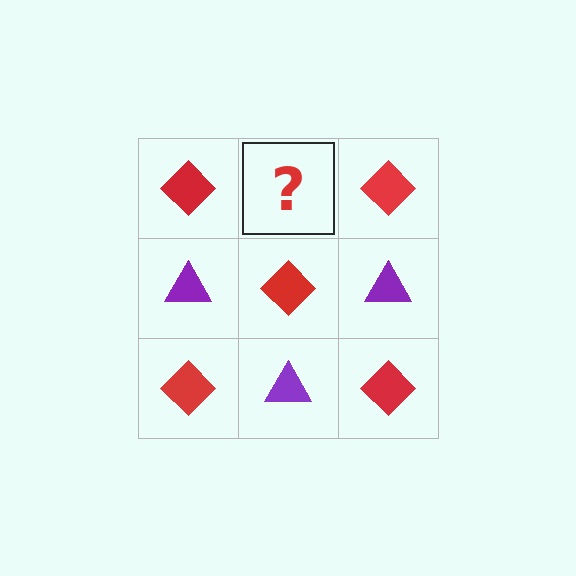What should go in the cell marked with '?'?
The missing cell should contain a purple triangle.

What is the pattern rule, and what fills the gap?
The rule is that it alternates red diamond and purple triangle in a checkerboard pattern. The gap should be filled with a purple triangle.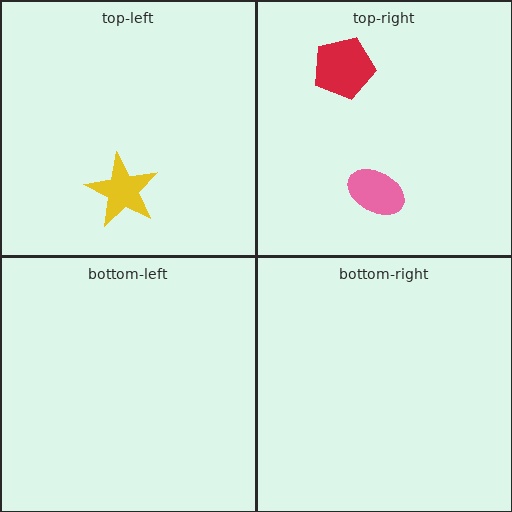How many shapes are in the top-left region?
1.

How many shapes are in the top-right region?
2.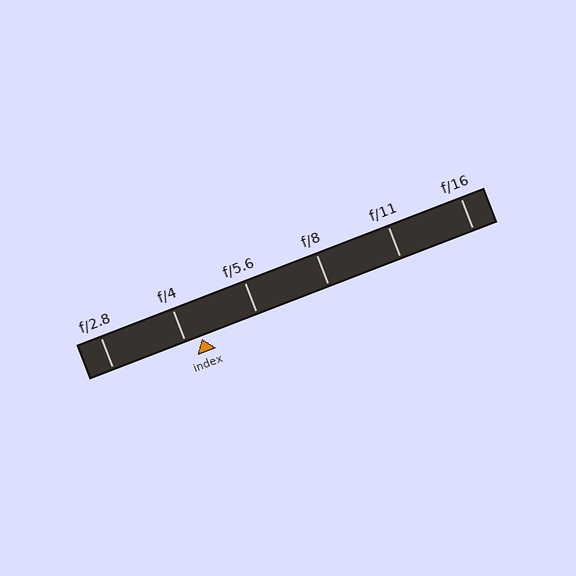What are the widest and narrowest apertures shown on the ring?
The widest aperture shown is f/2.8 and the narrowest is f/16.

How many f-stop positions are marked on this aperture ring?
There are 6 f-stop positions marked.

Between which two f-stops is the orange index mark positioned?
The index mark is between f/4 and f/5.6.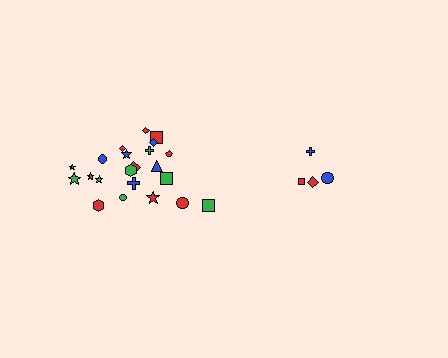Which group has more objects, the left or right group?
The left group.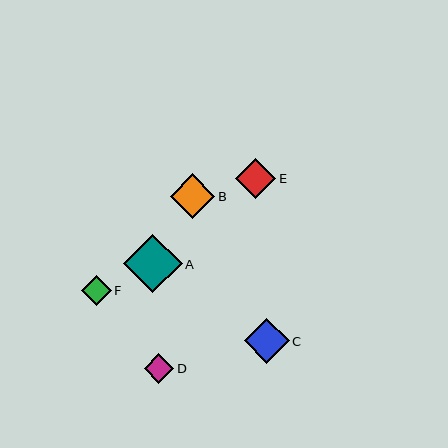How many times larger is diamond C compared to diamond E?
Diamond C is approximately 1.1 times the size of diamond E.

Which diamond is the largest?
Diamond A is the largest with a size of approximately 58 pixels.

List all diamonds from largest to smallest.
From largest to smallest: A, B, C, E, F, D.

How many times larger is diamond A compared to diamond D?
Diamond A is approximately 2.0 times the size of diamond D.